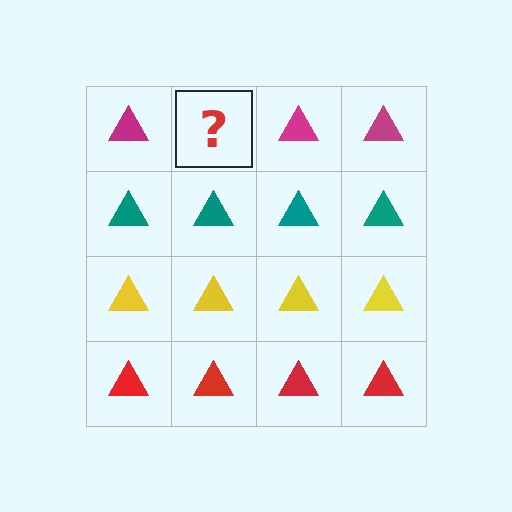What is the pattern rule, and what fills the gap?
The rule is that each row has a consistent color. The gap should be filled with a magenta triangle.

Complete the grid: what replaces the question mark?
The question mark should be replaced with a magenta triangle.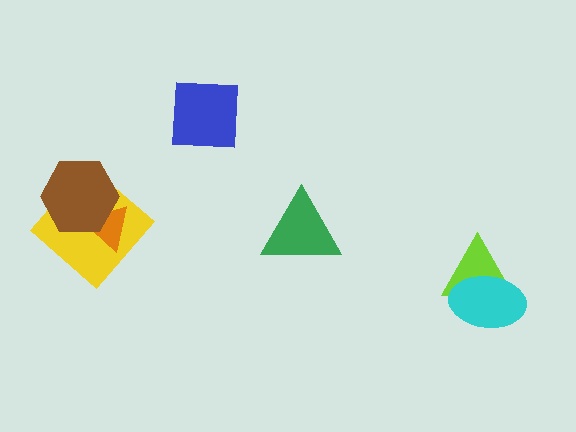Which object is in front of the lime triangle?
The cyan ellipse is in front of the lime triangle.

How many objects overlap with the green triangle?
0 objects overlap with the green triangle.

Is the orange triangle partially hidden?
Yes, it is partially covered by another shape.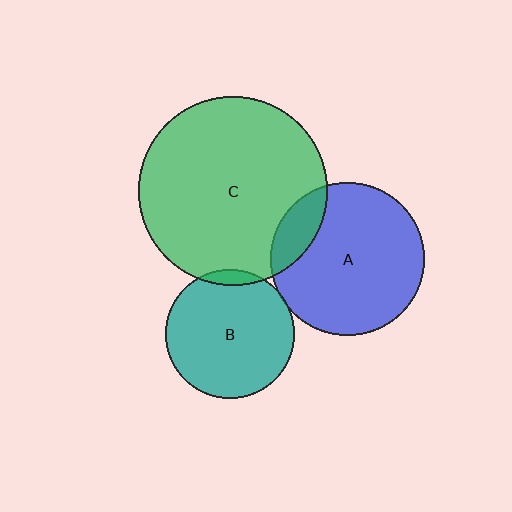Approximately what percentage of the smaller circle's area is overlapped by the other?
Approximately 5%.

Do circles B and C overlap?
Yes.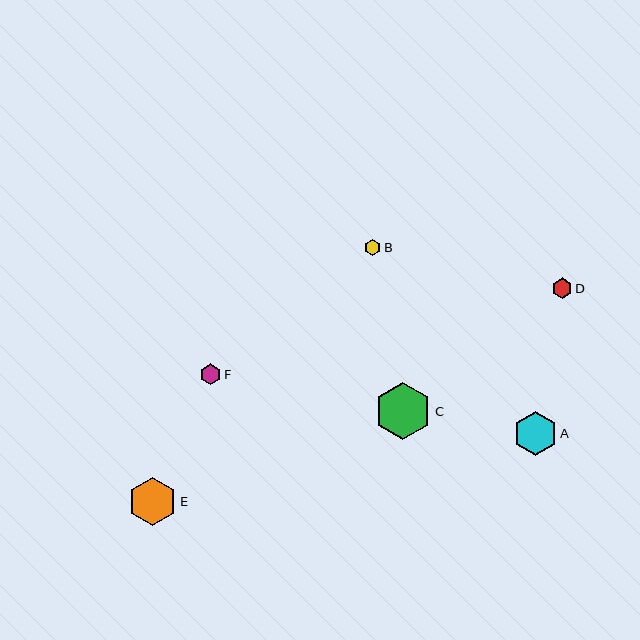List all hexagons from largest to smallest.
From largest to smallest: C, E, A, F, D, B.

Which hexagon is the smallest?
Hexagon B is the smallest with a size of approximately 16 pixels.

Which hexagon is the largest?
Hexagon C is the largest with a size of approximately 57 pixels.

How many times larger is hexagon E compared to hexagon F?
Hexagon E is approximately 2.3 times the size of hexagon F.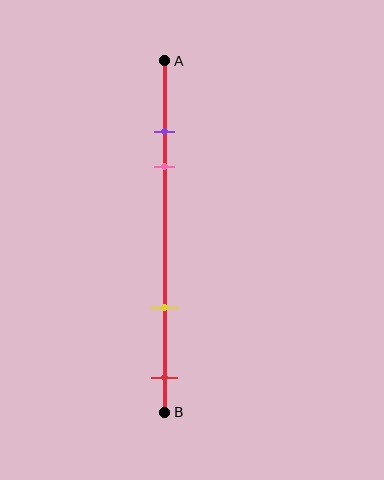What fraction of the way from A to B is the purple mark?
The purple mark is approximately 20% (0.2) of the way from A to B.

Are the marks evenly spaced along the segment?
No, the marks are not evenly spaced.